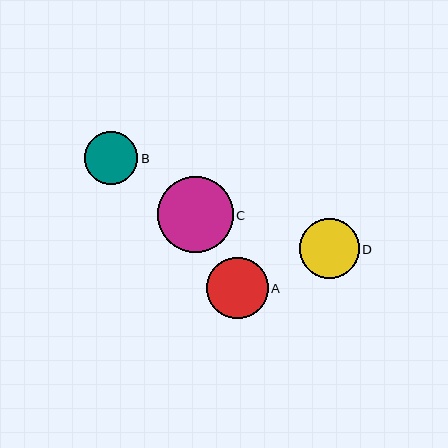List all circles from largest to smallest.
From largest to smallest: C, A, D, B.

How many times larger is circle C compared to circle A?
Circle C is approximately 1.2 times the size of circle A.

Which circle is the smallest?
Circle B is the smallest with a size of approximately 53 pixels.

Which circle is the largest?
Circle C is the largest with a size of approximately 76 pixels.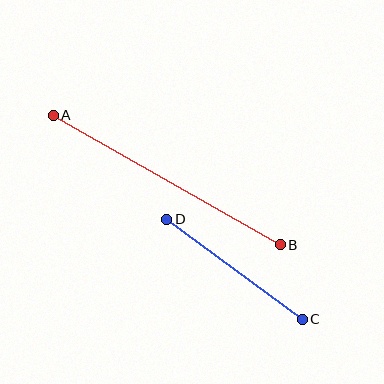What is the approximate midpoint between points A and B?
The midpoint is at approximately (167, 180) pixels.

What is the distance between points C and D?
The distance is approximately 168 pixels.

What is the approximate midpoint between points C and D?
The midpoint is at approximately (235, 269) pixels.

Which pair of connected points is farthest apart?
Points A and B are farthest apart.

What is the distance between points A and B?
The distance is approximately 261 pixels.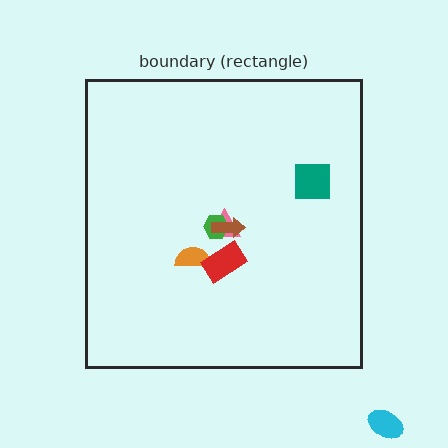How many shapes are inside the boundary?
6 inside, 1 outside.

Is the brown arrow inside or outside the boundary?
Inside.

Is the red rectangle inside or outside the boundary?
Inside.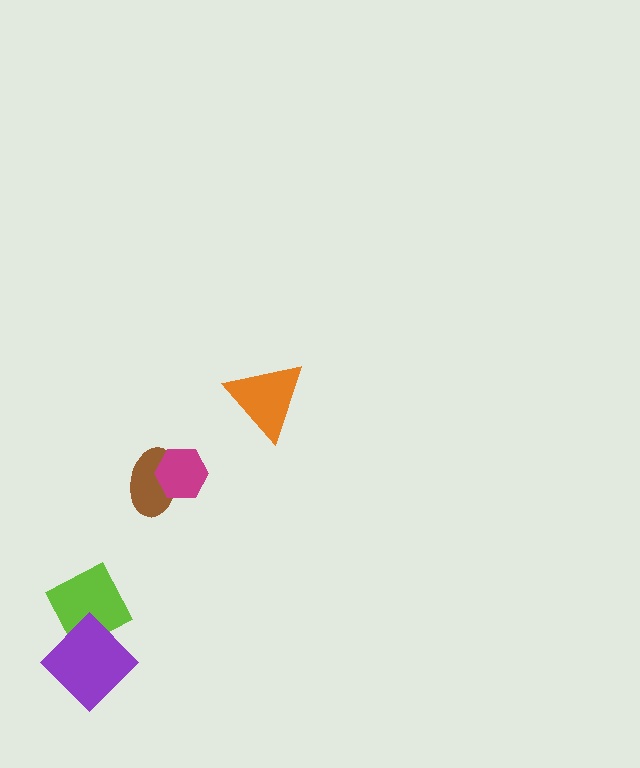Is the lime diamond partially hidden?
Yes, it is partially covered by another shape.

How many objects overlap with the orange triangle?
0 objects overlap with the orange triangle.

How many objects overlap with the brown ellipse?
1 object overlaps with the brown ellipse.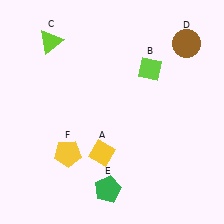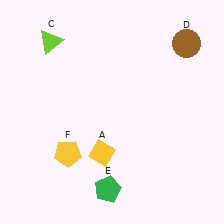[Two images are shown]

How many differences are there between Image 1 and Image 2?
There is 1 difference between the two images.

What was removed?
The lime diamond (B) was removed in Image 2.